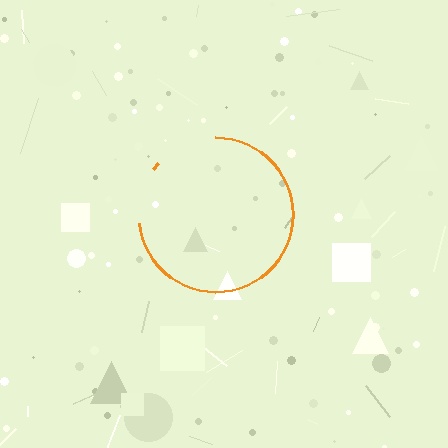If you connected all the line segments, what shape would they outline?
They would outline a circle.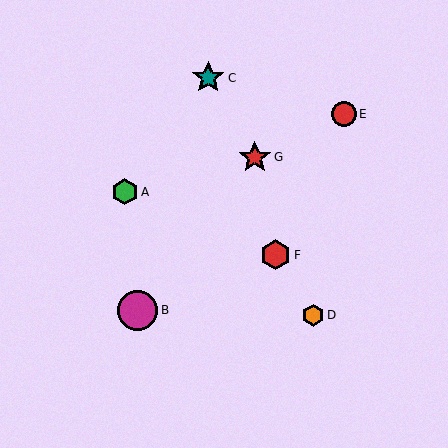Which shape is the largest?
The magenta circle (labeled B) is the largest.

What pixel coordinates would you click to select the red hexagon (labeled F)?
Click at (276, 255) to select the red hexagon F.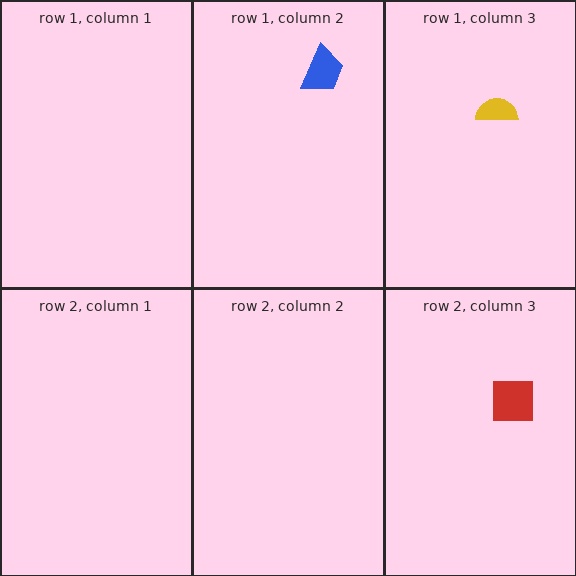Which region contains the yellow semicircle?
The row 1, column 3 region.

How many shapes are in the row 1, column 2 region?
1.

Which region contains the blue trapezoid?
The row 1, column 2 region.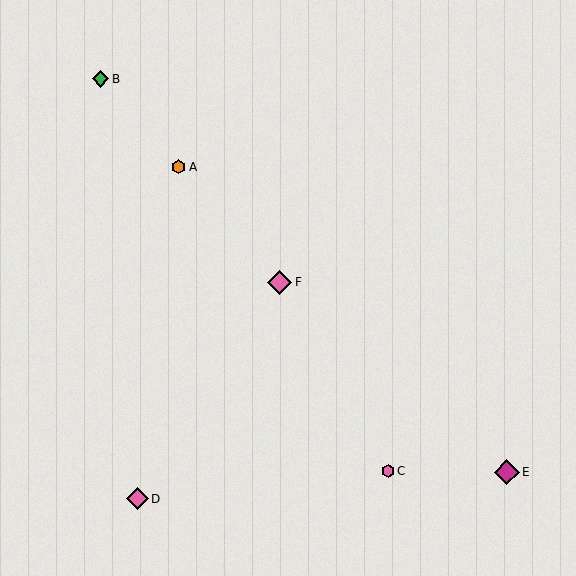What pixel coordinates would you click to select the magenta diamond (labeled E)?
Click at (507, 472) to select the magenta diamond E.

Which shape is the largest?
The magenta diamond (labeled E) is the largest.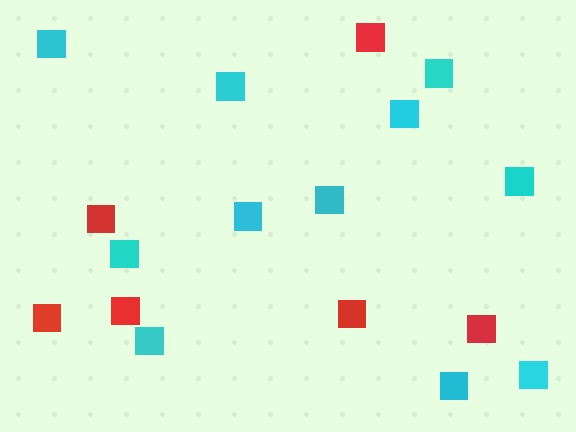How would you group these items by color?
There are 2 groups: one group of red squares (6) and one group of cyan squares (11).